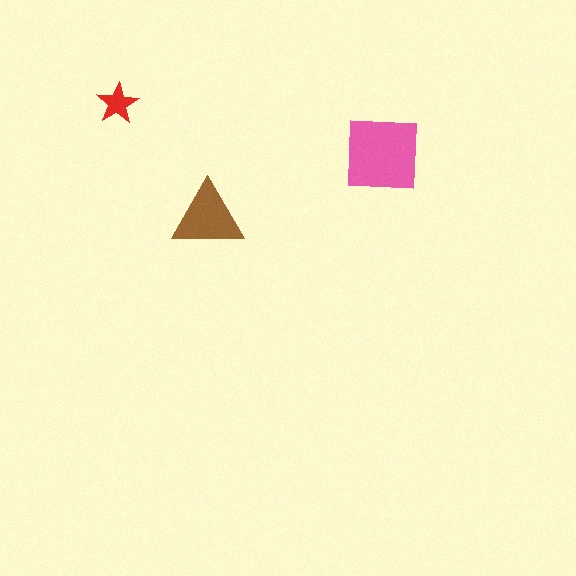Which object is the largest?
The pink square.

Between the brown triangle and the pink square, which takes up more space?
The pink square.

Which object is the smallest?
The red star.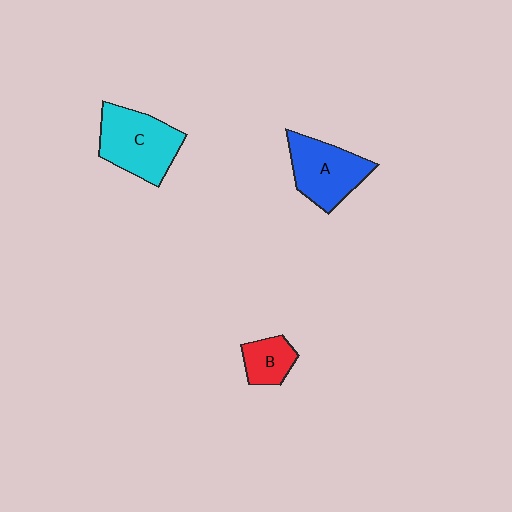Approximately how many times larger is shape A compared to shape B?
Approximately 1.9 times.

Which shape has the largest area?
Shape C (cyan).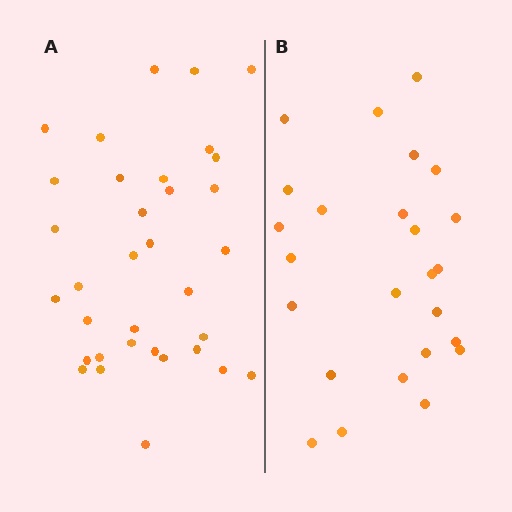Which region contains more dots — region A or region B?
Region A (the left region) has more dots.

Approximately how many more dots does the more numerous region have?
Region A has roughly 8 or so more dots than region B.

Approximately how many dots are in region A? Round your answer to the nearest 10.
About 30 dots. (The exact count is 34, which rounds to 30.)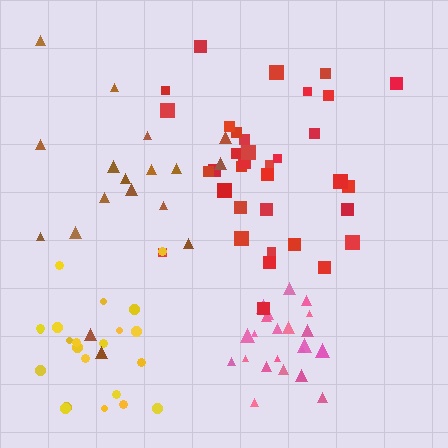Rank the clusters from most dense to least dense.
pink, red, yellow, brown.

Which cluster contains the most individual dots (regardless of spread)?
Red (35).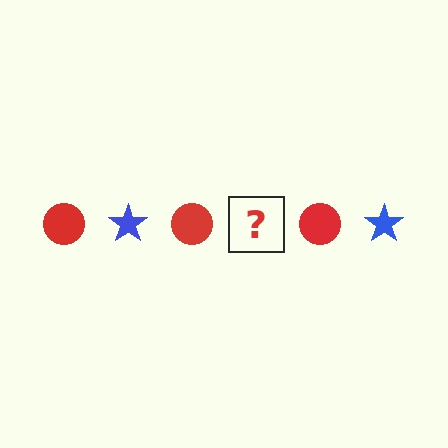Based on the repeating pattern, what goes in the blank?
The blank should be a blue star.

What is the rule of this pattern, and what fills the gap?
The rule is that the pattern alternates between red circle and blue star. The gap should be filled with a blue star.